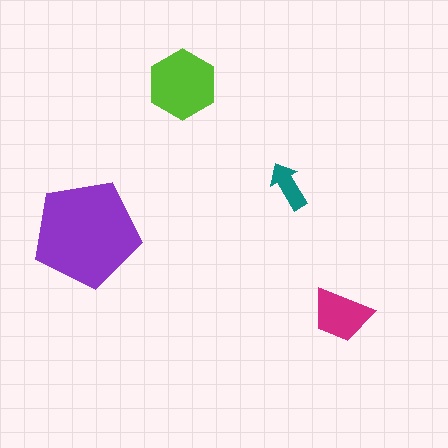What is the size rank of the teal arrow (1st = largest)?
4th.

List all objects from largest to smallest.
The purple pentagon, the lime hexagon, the magenta trapezoid, the teal arrow.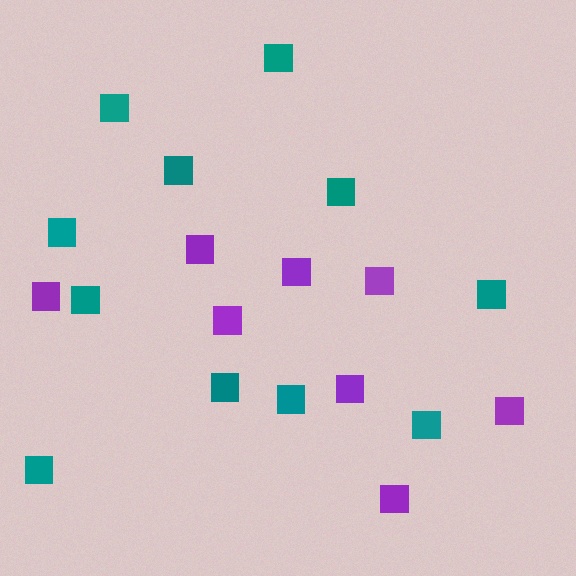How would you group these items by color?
There are 2 groups: one group of teal squares (11) and one group of purple squares (8).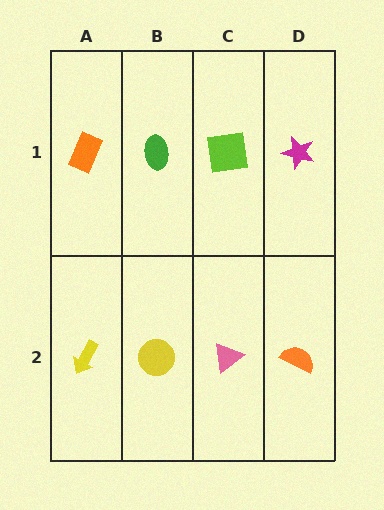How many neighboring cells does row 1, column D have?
2.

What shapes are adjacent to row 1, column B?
A yellow circle (row 2, column B), an orange rectangle (row 1, column A), a lime square (row 1, column C).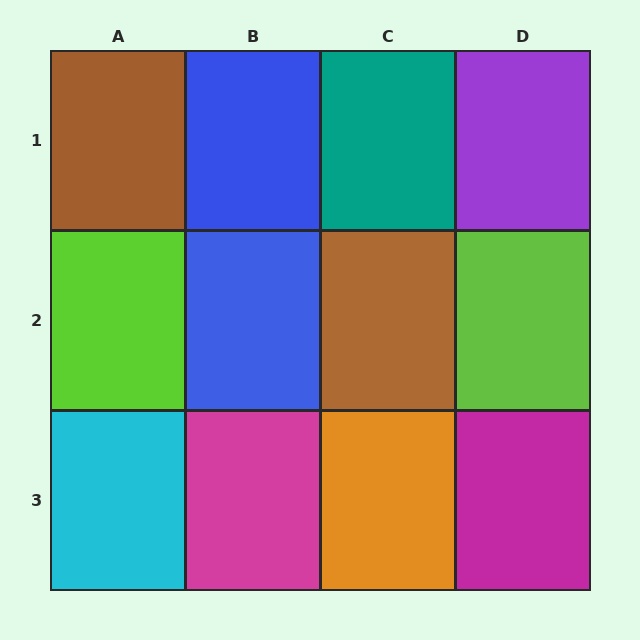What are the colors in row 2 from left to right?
Lime, blue, brown, lime.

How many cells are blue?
2 cells are blue.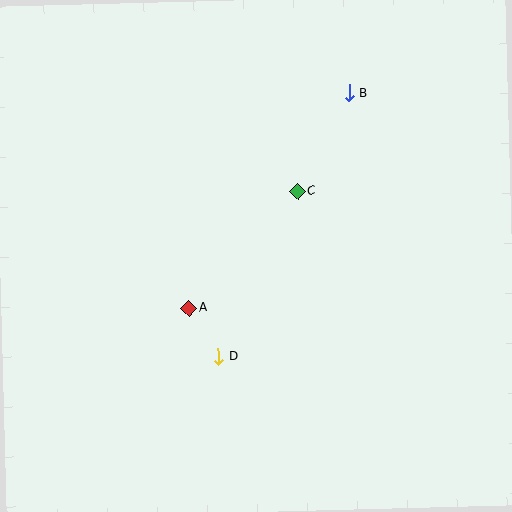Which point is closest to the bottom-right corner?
Point D is closest to the bottom-right corner.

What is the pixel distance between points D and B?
The distance between D and B is 294 pixels.